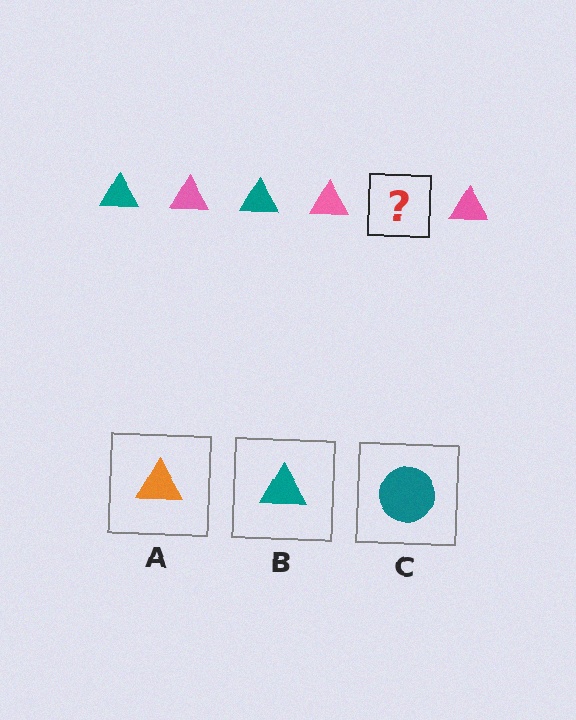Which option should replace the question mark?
Option B.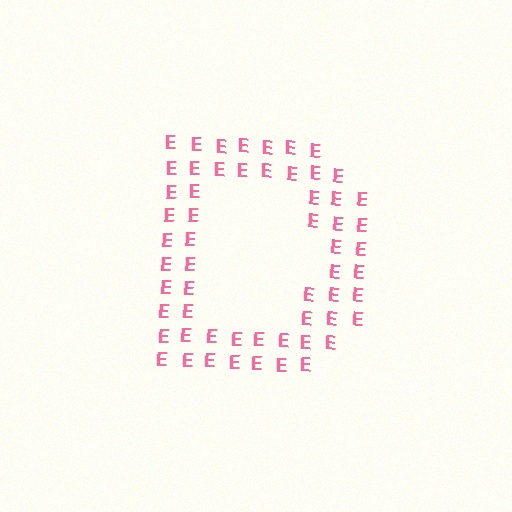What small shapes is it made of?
It is made of small letter E's.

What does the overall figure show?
The overall figure shows the letter D.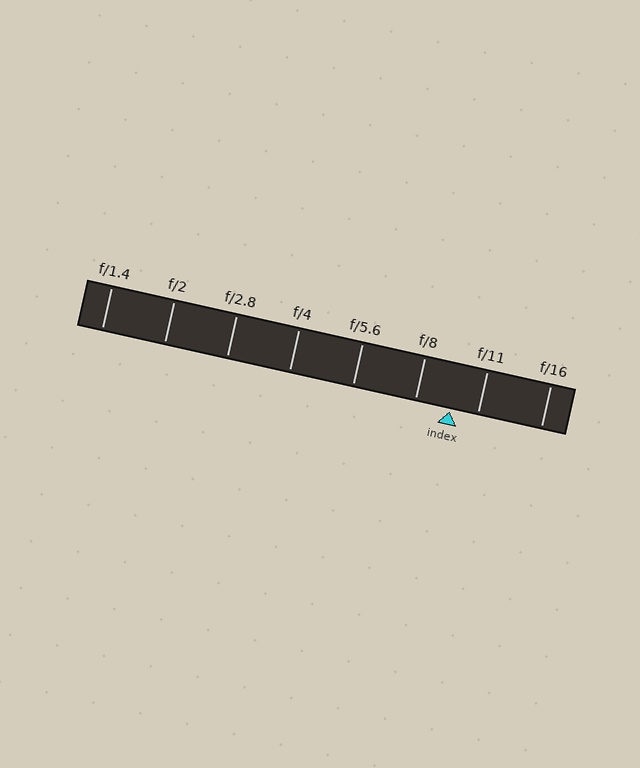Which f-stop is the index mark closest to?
The index mark is closest to f/11.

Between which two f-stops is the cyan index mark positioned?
The index mark is between f/8 and f/11.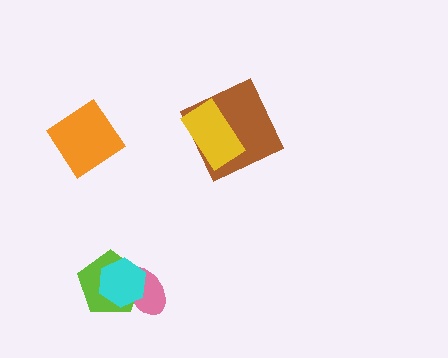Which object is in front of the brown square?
The yellow rectangle is in front of the brown square.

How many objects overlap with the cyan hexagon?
2 objects overlap with the cyan hexagon.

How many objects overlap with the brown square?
1 object overlaps with the brown square.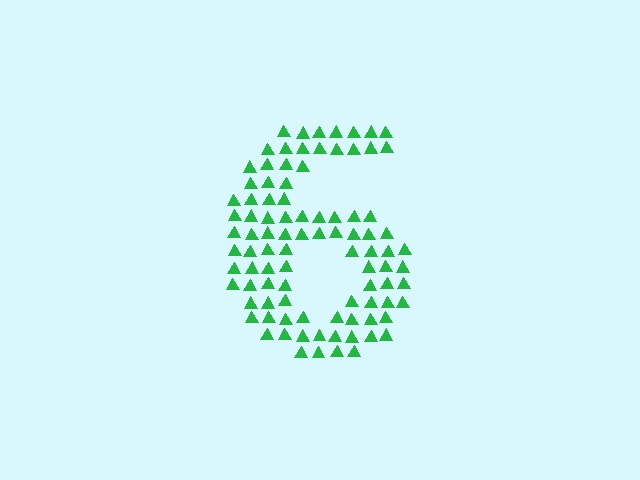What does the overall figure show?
The overall figure shows the digit 6.